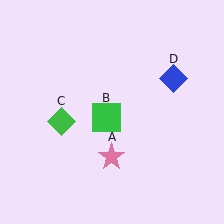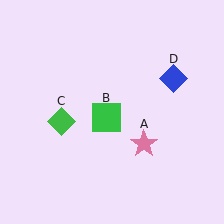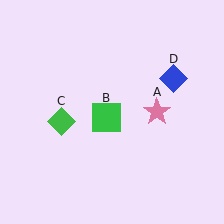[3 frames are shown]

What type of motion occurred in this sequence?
The pink star (object A) rotated counterclockwise around the center of the scene.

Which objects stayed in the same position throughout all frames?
Green square (object B) and green diamond (object C) and blue diamond (object D) remained stationary.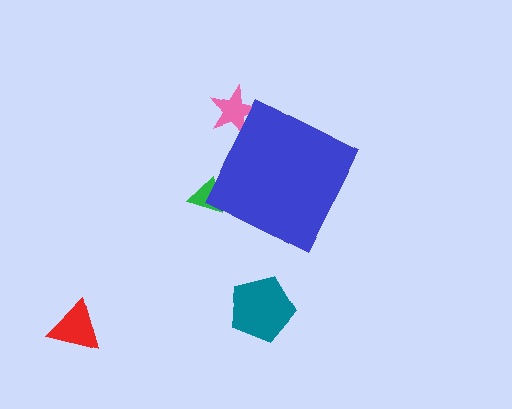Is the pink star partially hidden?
Yes, the pink star is partially hidden behind the blue diamond.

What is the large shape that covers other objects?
A blue diamond.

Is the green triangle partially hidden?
Yes, the green triangle is partially hidden behind the blue diamond.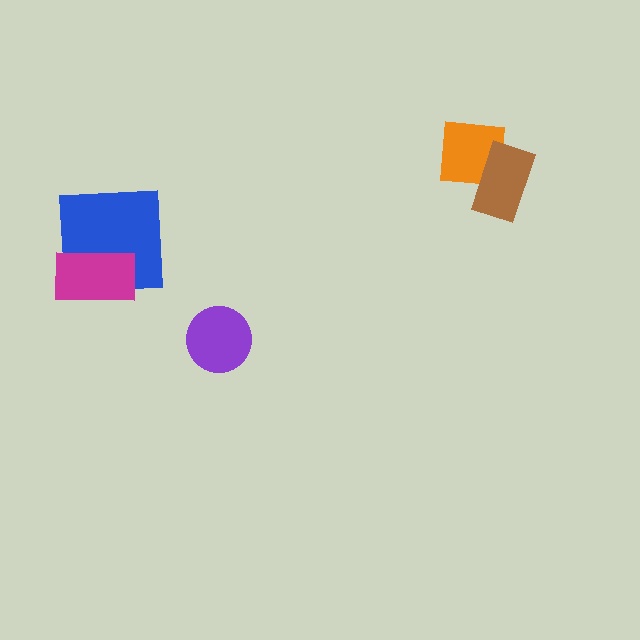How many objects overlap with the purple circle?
0 objects overlap with the purple circle.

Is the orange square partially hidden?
Yes, it is partially covered by another shape.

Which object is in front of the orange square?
The brown rectangle is in front of the orange square.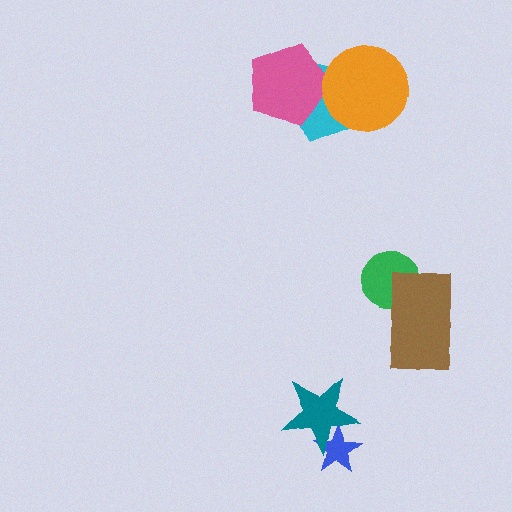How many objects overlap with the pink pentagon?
2 objects overlap with the pink pentagon.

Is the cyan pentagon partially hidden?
Yes, it is partially covered by another shape.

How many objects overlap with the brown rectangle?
1 object overlaps with the brown rectangle.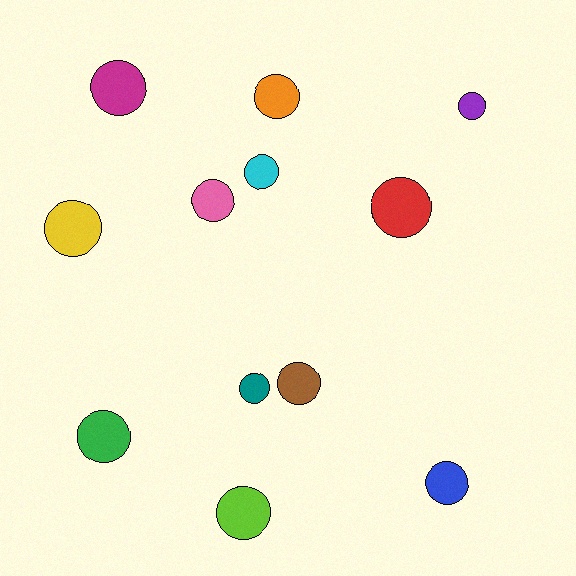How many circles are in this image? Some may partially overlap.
There are 12 circles.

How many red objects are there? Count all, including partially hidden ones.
There is 1 red object.